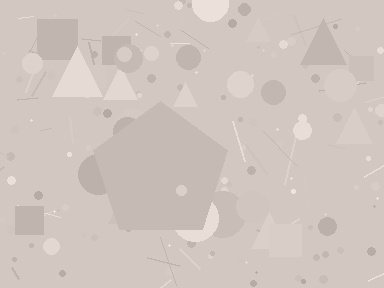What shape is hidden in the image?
A pentagon is hidden in the image.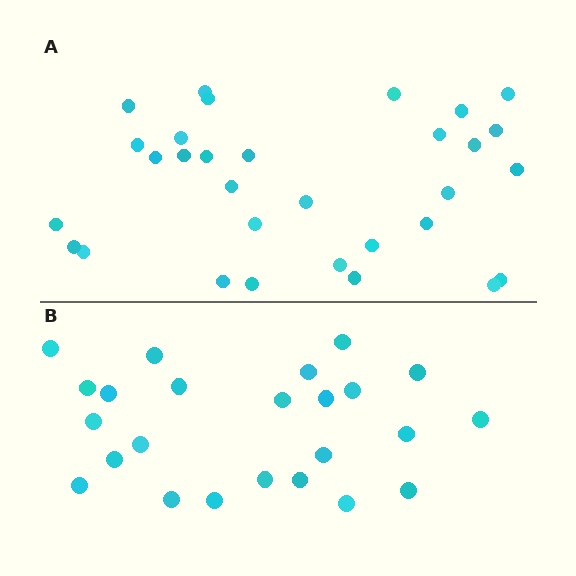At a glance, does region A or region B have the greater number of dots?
Region A (the top region) has more dots.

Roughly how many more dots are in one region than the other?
Region A has roughly 8 or so more dots than region B.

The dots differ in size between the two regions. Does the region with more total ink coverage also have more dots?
No. Region B has more total ink coverage because its dots are larger, but region A actually contains more individual dots. Total area can be misleading — the number of items is what matters here.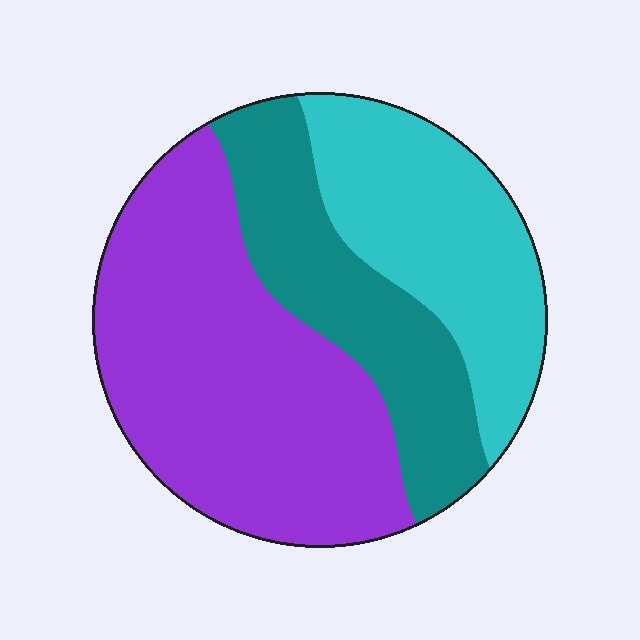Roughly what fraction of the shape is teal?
Teal covers around 25% of the shape.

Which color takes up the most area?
Purple, at roughly 50%.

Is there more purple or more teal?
Purple.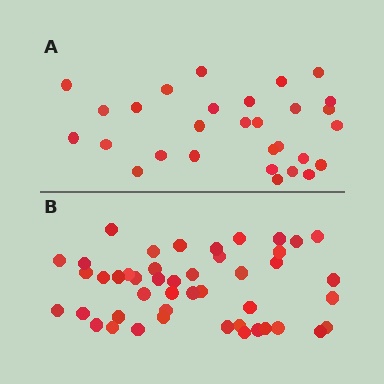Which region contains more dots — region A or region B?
Region B (the bottom region) has more dots.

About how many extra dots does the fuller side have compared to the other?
Region B has approximately 15 more dots than region A.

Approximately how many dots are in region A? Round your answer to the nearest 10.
About 30 dots. (The exact count is 29, which rounds to 30.)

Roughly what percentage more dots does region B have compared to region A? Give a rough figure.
About 60% more.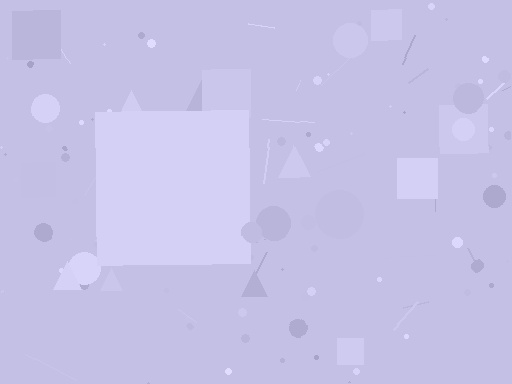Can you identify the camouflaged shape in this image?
The camouflaged shape is a square.